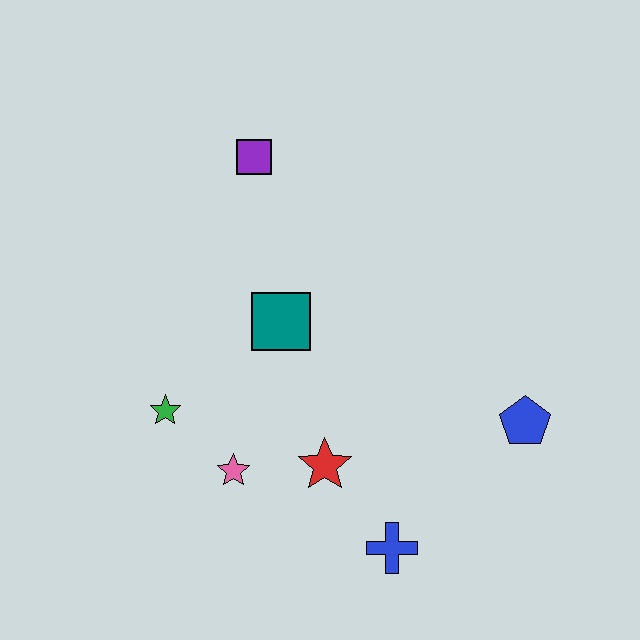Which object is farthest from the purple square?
The blue cross is farthest from the purple square.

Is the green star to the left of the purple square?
Yes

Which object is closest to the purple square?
The teal square is closest to the purple square.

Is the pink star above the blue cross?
Yes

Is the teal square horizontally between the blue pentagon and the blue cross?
No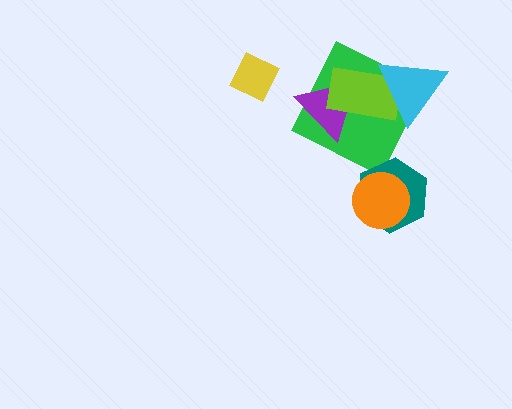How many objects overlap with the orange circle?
1 object overlaps with the orange circle.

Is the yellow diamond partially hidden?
No, no other shape covers it.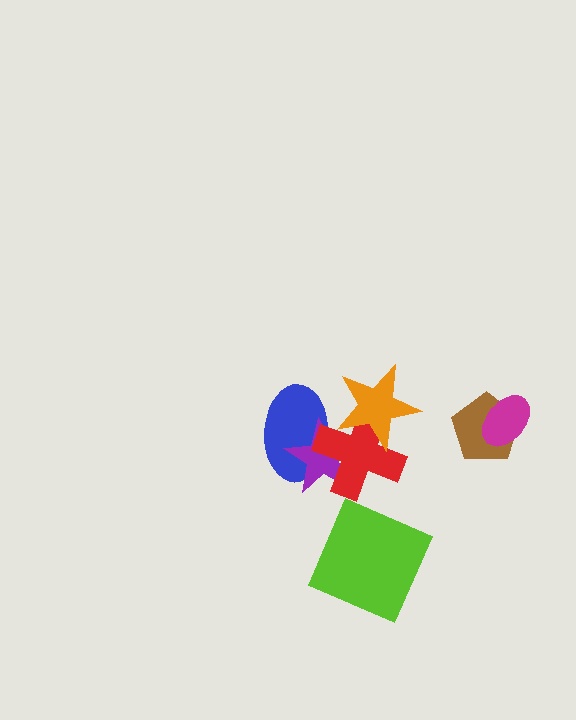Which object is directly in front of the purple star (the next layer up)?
The red cross is directly in front of the purple star.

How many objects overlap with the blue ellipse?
3 objects overlap with the blue ellipse.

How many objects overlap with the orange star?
3 objects overlap with the orange star.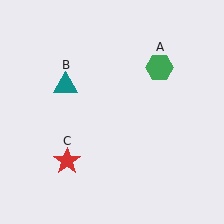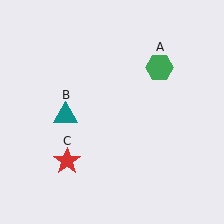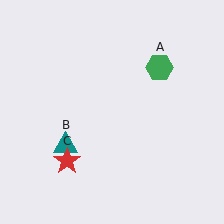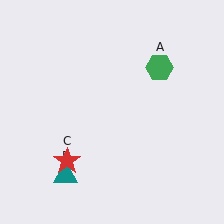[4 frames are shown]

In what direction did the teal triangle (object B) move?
The teal triangle (object B) moved down.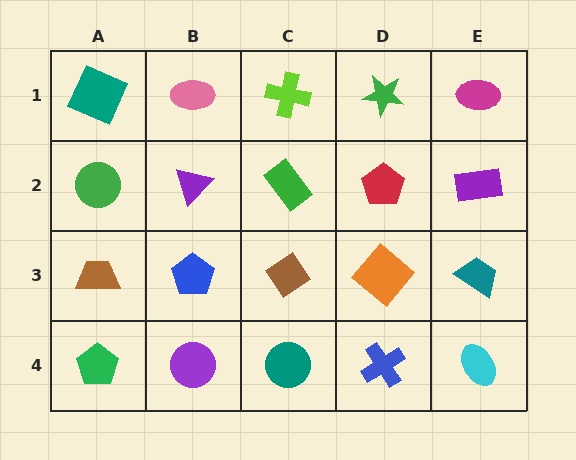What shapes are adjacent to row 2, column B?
A pink ellipse (row 1, column B), a blue pentagon (row 3, column B), a green circle (row 2, column A), a green rectangle (row 2, column C).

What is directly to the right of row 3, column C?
An orange diamond.